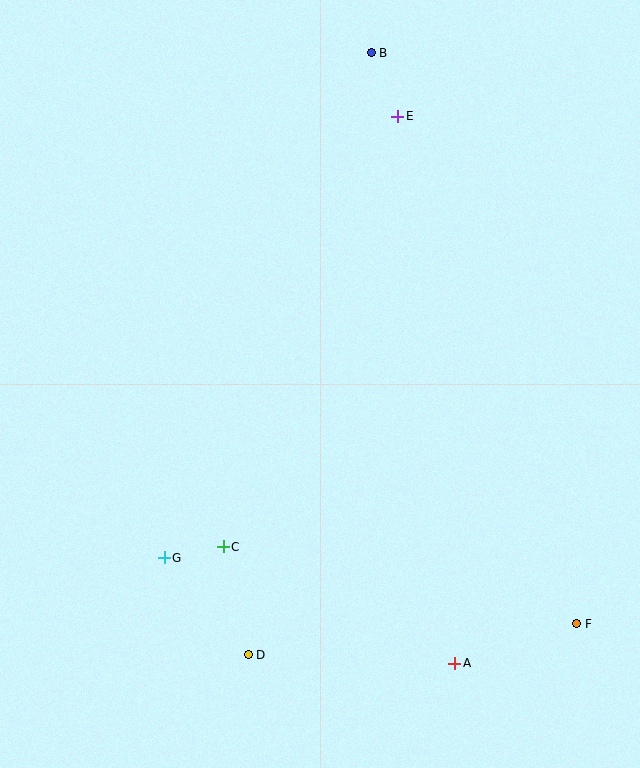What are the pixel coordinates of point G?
Point G is at (164, 558).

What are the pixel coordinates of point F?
Point F is at (577, 624).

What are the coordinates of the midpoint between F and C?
The midpoint between F and C is at (400, 585).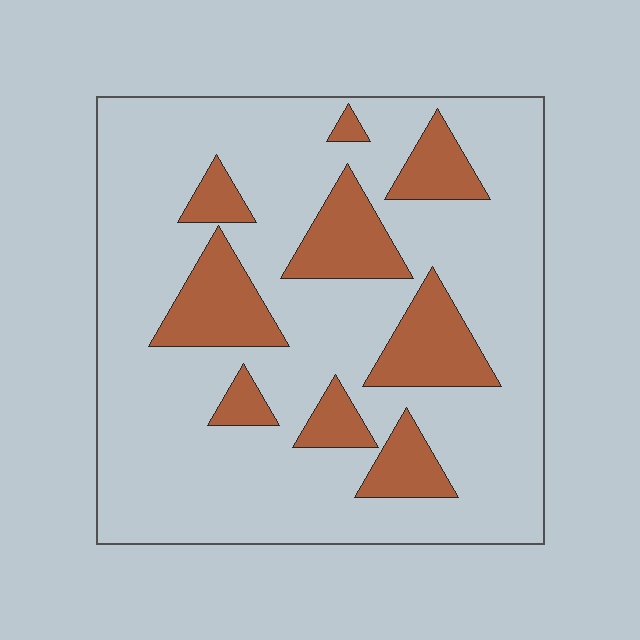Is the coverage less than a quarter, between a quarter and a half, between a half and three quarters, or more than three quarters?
Less than a quarter.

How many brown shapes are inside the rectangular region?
9.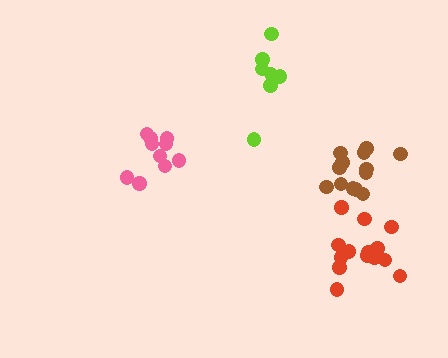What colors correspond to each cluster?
The clusters are colored: lime, red, brown, pink.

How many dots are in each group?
Group 1: 9 dots, Group 2: 14 dots, Group 3: 13 dots, Group 4: 10 dots (46 total).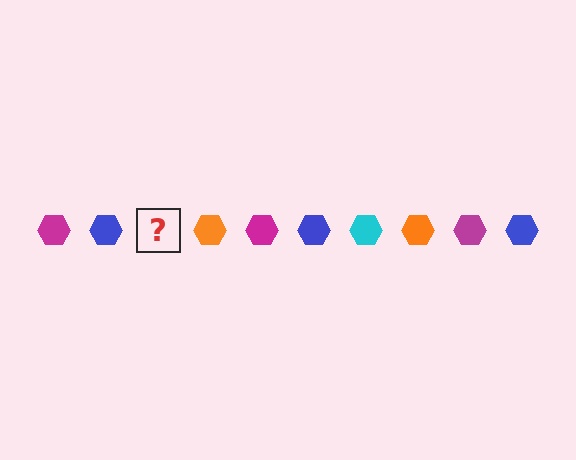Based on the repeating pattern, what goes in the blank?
The blank should be a cyan hexagon.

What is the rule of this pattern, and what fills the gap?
The rule is that the pattern cycles through magenta, blue, cyan, orange hexagons. The gap should be filled with a cyan hexagon.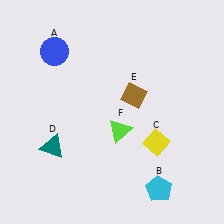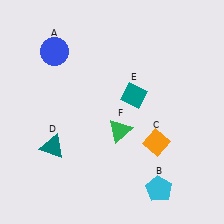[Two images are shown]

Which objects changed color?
C changed from yellow to orange. E changed from brown to teal. F changed from lime to green.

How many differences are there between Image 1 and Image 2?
There are 3 differences between the two images.